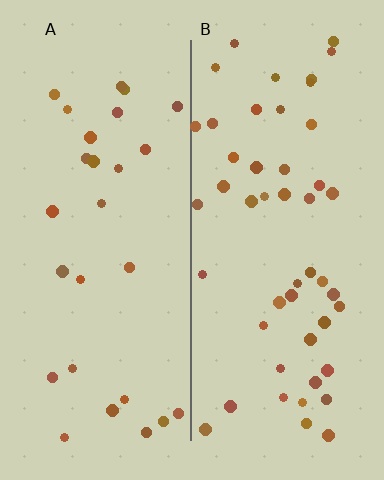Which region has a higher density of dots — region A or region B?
B (the right).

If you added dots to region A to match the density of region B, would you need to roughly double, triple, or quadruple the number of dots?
Approximately double.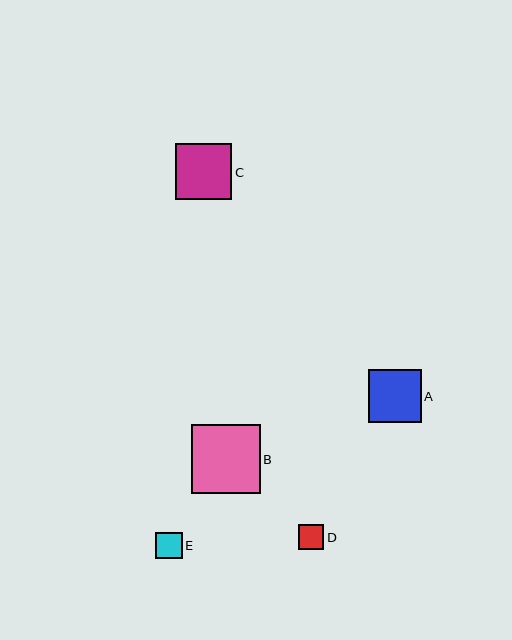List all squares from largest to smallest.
From largest to smallest: B, C, A, E, D.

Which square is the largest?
Square B is the largest with a size of approximately 69 pixels.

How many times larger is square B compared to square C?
Square B is approximately 1.2 times the size of square C.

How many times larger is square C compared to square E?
Square C is approximately 2.1 times the size of square E.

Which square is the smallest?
Square D is the smallest with a size of approximately 26 pixels.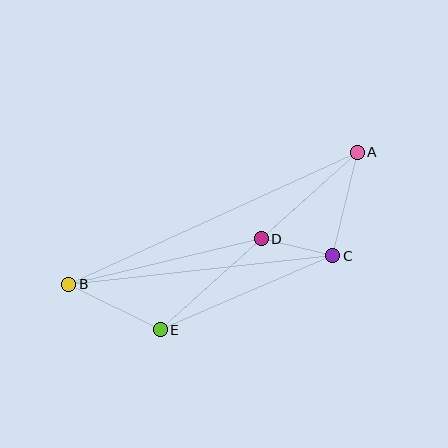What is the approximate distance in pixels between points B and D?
The distance between B and D is approximately 198 pixels.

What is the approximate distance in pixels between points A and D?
The distance between A and D is approximately 129 pixels.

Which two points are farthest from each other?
Points A and B are farthest from each other.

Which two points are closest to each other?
Points C and D are closest to each other.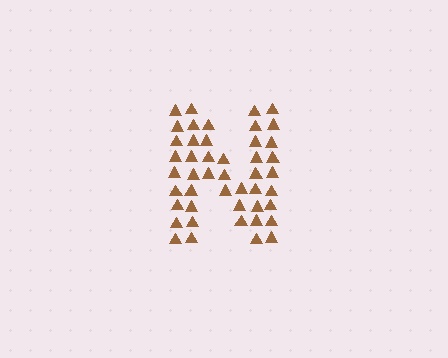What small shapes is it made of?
It is made of small triangles.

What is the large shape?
The large shape is the letter N.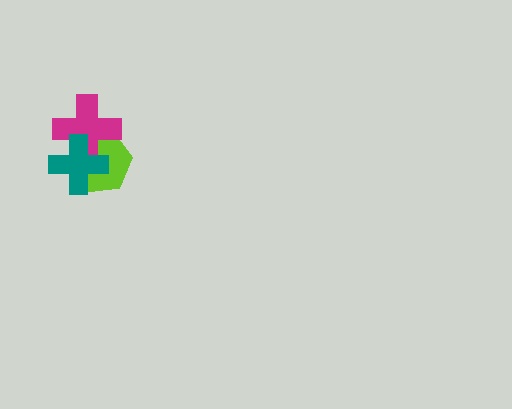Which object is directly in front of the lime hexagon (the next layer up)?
The magenta cross is directly in front of the lime hexagon.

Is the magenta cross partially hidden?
Yes, it is partially covered by another shape.